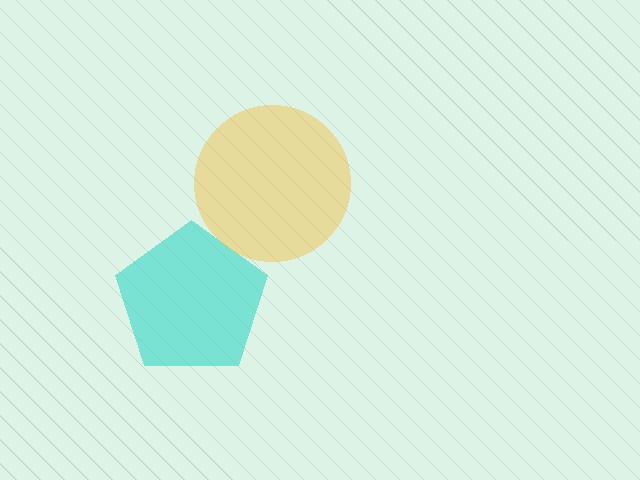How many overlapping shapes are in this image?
There are 2 overlapping shapes in the image.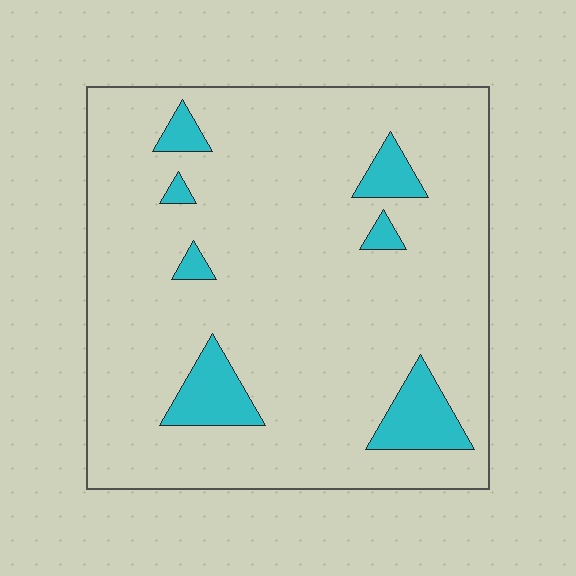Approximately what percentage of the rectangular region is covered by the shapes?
Approximately 10%.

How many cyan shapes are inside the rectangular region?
7.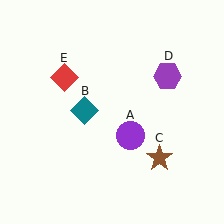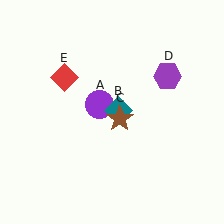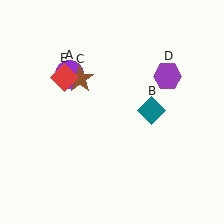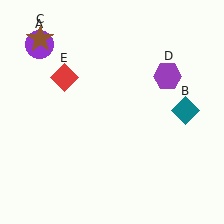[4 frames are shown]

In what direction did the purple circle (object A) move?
The purple circle (object A) moved up and to the left.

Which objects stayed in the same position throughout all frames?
Purple hexagon (object D) and red diamond (object E) remained stationary.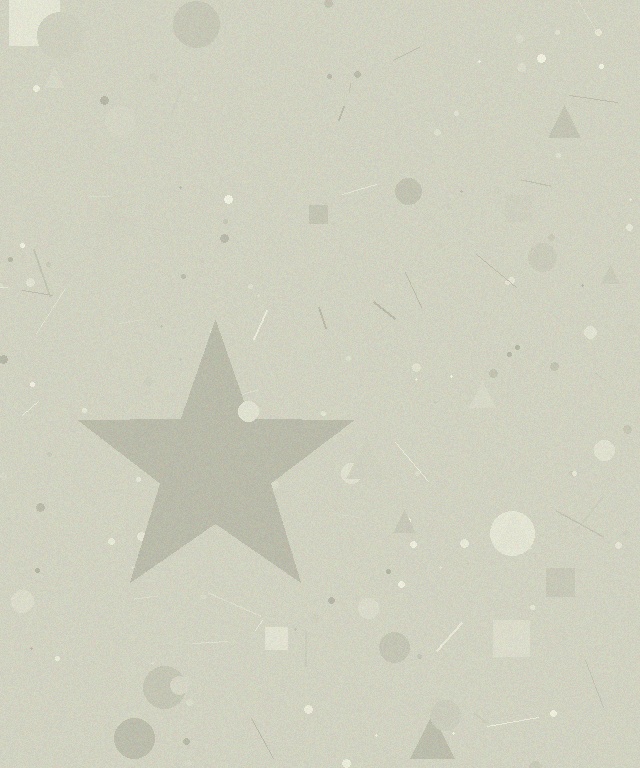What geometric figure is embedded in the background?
A star is embedded in the background.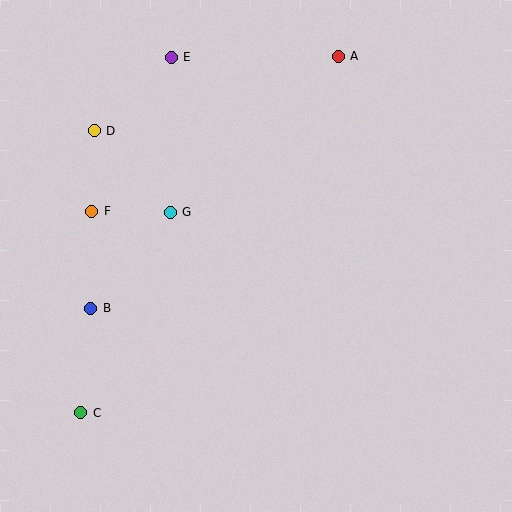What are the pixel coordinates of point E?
Point E is at (171, 57).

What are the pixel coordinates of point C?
Point C is at (81, 413).